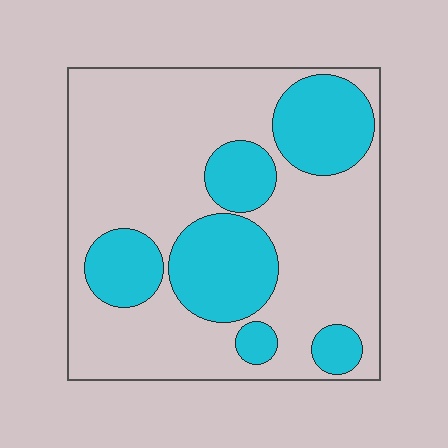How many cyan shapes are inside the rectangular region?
6.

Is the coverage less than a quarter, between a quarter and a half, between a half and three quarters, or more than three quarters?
Between a quarter and a half.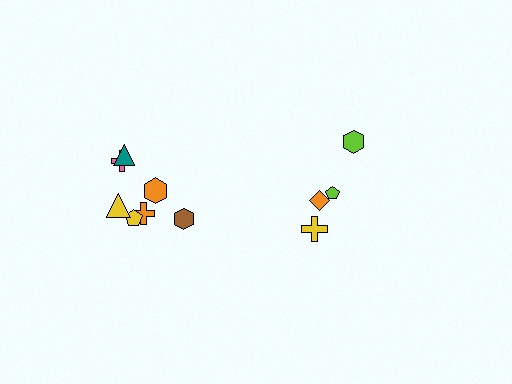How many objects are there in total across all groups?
There are 11 objects.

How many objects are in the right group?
There are 4 objects.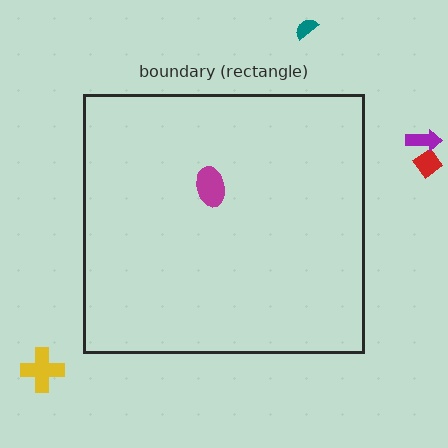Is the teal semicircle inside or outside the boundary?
Outside.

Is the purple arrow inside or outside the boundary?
Outside.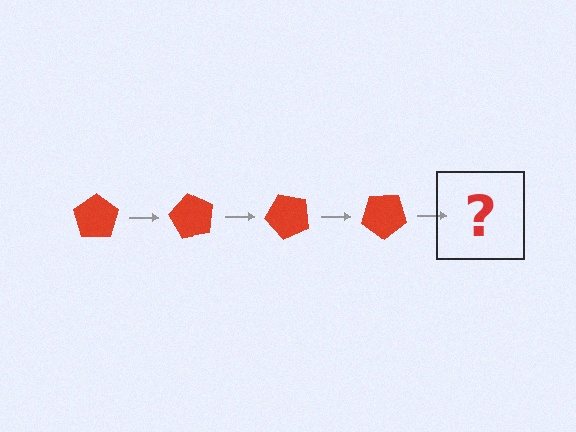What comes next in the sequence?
The next element should be a red pentagon rotated 240 degrees.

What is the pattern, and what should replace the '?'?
The pattern is that the pentagon rotates 60 degrees each step. The '?' should be a red pentagon rotated 240 degrees.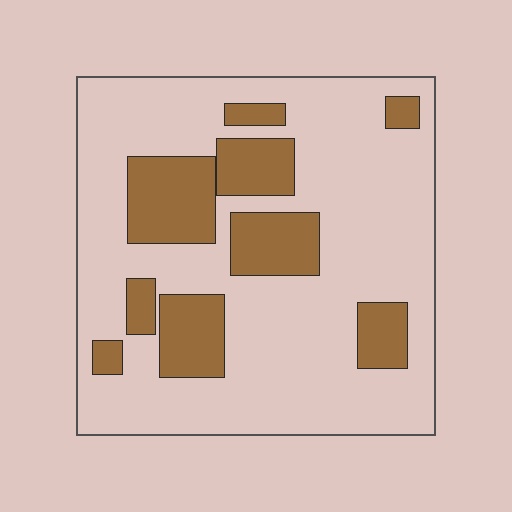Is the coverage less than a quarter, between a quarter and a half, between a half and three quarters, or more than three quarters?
Between a quarter and a half.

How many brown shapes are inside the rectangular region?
9.